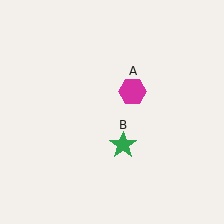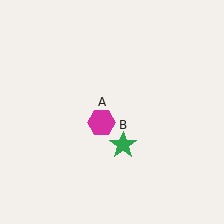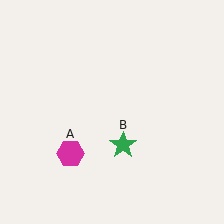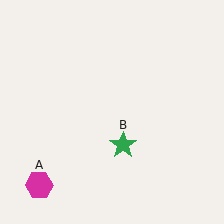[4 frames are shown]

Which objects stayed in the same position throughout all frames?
Green star (object B) remained stationary.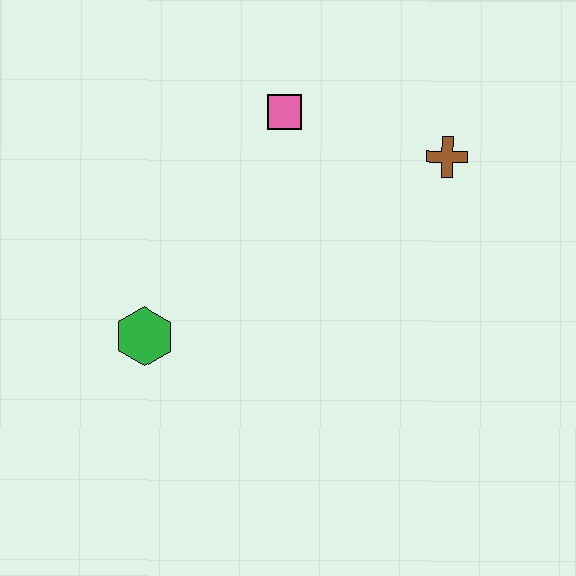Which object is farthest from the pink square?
The green hexagon is farthest from the pink square.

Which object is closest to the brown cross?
The pink square is closest to the brown cross.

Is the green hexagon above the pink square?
No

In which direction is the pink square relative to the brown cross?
The pink square is to the left of the brown cross.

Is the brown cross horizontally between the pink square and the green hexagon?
No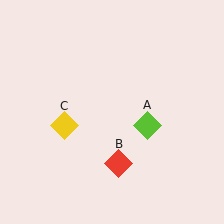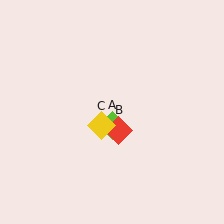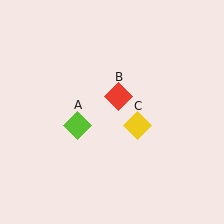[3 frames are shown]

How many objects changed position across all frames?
3 objects changed position: lime diamond (object A), red diamond (object B), yellow diamond (object C).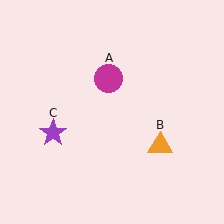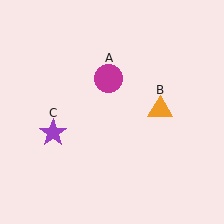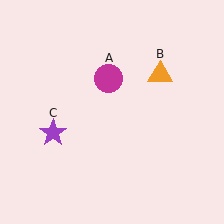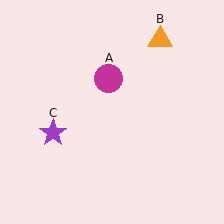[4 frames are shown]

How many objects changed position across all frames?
1 object changed position: orange triangle (object B).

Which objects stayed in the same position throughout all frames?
Magenta circle (object A) and purple star (object C) remained stationary.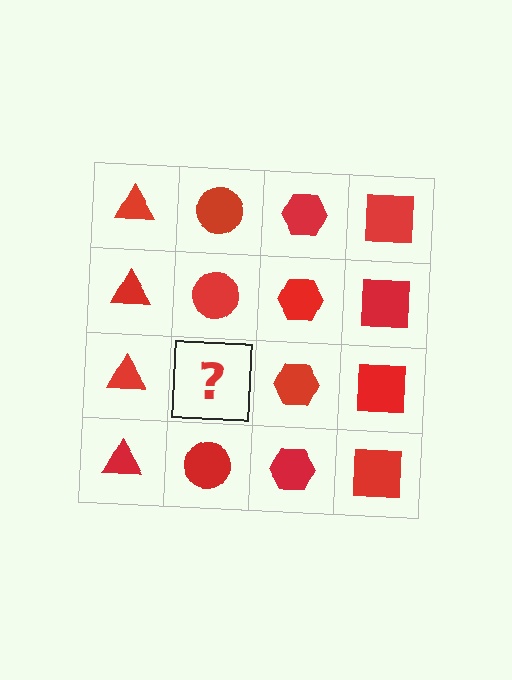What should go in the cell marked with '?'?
The missing cell should contain a red circle.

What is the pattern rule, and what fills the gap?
The rule is that each column has a consistent shape. The gap should be filled with a red circle.